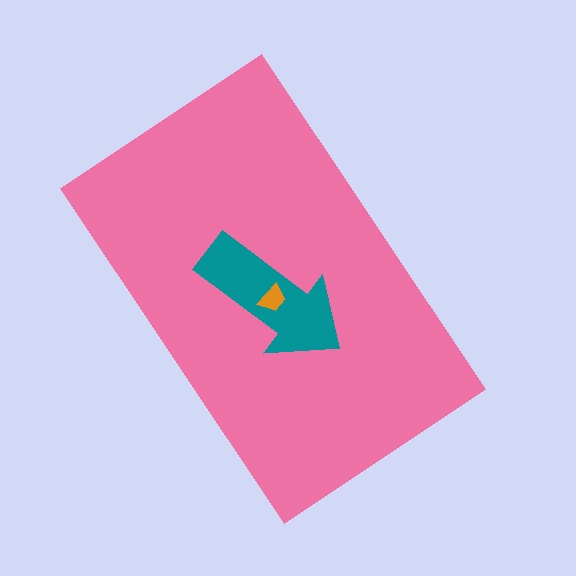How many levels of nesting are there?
3.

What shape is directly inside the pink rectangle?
The teal arrow.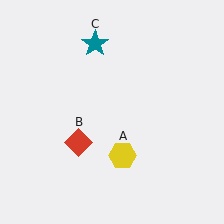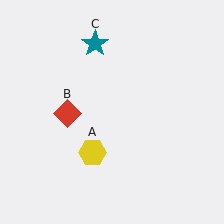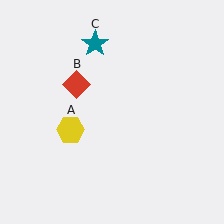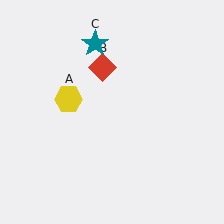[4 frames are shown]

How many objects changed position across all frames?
2 objects changed position: yellow hexagon (object A), red diamond (object B).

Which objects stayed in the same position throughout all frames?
Teal star (object C) remained stationary.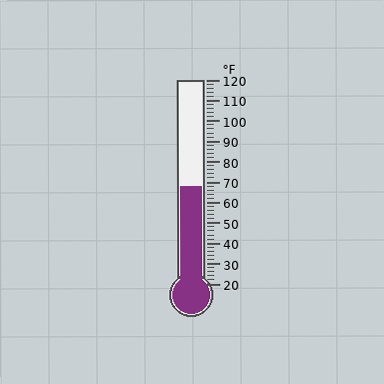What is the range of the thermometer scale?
The thermometer scale ranges from 20°F to 120°F.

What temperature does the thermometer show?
The thermometer shows approximately 68°F.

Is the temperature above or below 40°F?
The temperature is above 40°F.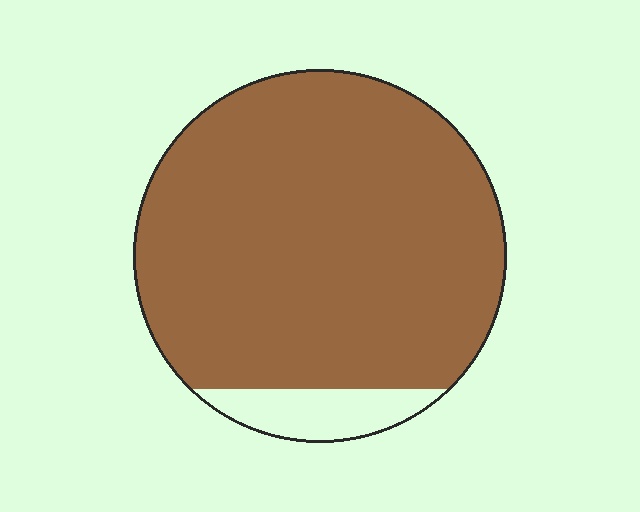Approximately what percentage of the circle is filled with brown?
Approximately 90%.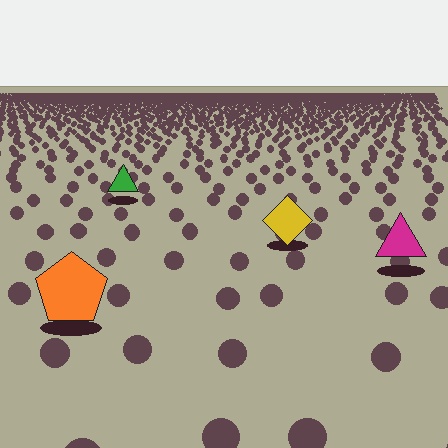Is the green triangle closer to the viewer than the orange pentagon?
No. The orange pentagon is closer — you can tell from the texture gradient: the ground texture is coarser near it.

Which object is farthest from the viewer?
The green triangle is farthest from the viewer. It appears smaller and the ground texture around it is denser.